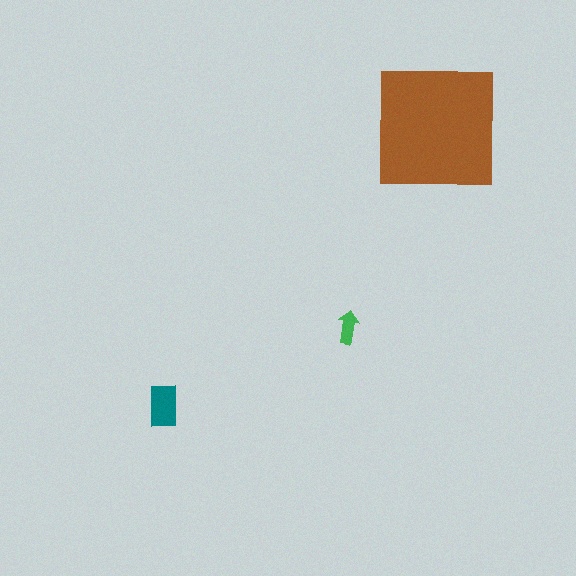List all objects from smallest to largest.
The green arrow, the teal rectangle, the brown square.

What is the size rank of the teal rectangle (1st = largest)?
2nd.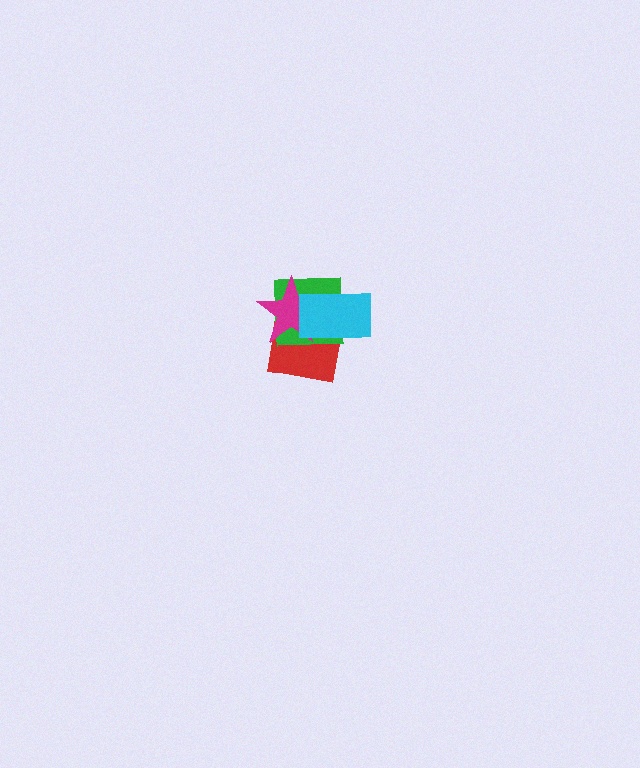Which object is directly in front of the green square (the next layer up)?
The magenta star is directly in front of the green square.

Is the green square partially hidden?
Yes, it is partially covered by another shape.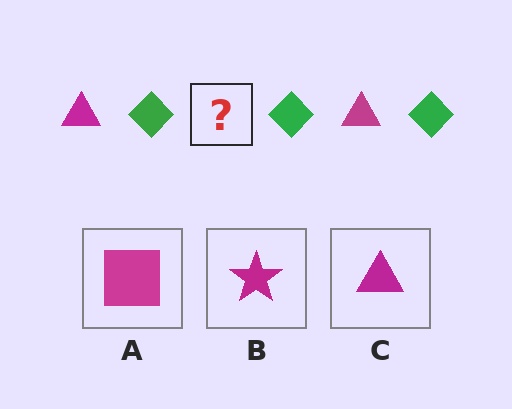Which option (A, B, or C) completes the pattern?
C.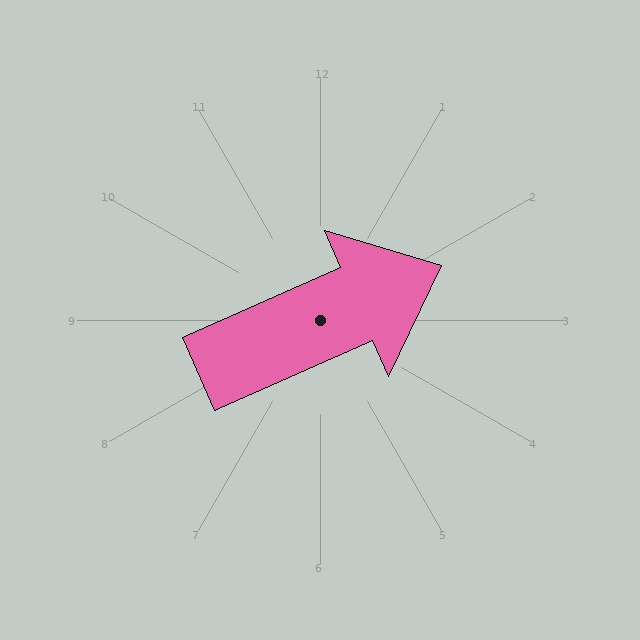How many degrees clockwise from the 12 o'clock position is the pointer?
Approximately 66 degrees.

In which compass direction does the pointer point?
Northeast.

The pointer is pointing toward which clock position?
Roughly 2 o'clock.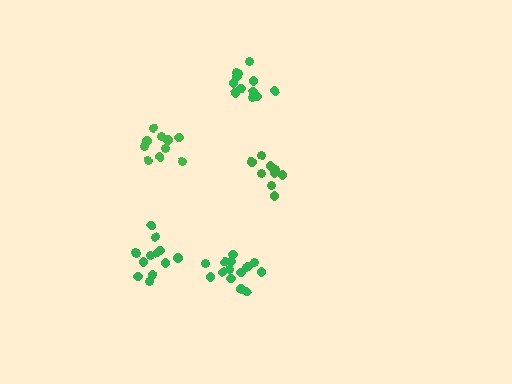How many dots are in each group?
Group 1: 15 dots, Group 2: 10 dots, Group 3: 10 dots, Group 4: 13 dots, Group 5: 12 dots (60 total).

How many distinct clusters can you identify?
There are 5 distinct clusters.